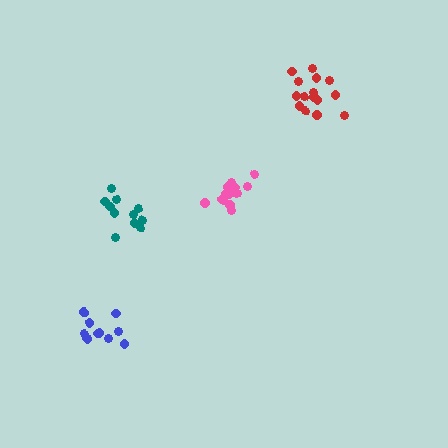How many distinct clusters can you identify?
There are 4 distinct clusters.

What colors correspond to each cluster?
The clusters are colored: red, teal, pink, blue.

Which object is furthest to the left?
The blue cluster is leftmost.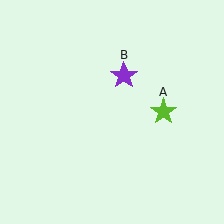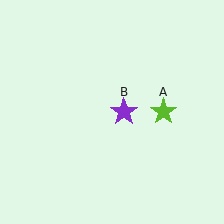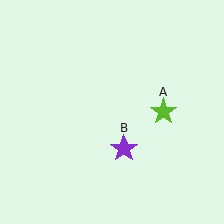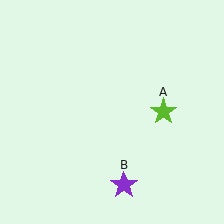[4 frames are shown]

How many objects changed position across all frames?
1 object changed position: purple star (object B).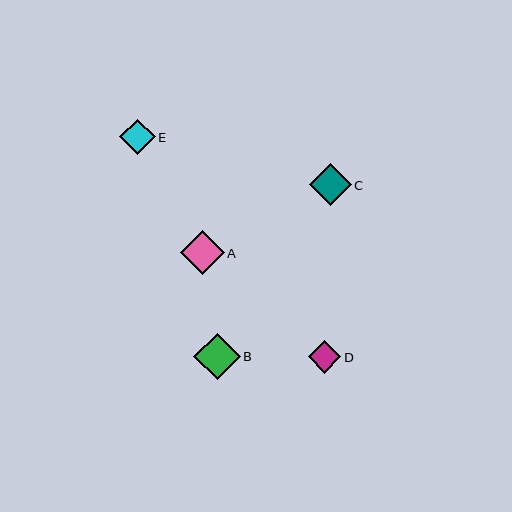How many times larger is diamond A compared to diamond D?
Diamond A is approximately 1.3 times the size of diamond D.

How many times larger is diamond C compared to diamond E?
Diamond C is approximately 1.2 times the size of diamond E.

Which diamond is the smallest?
Diamond D is the smallest with a size of approximately 33 pixels.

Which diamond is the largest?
Diamond B is the largest with a size of approximately 47 pixels.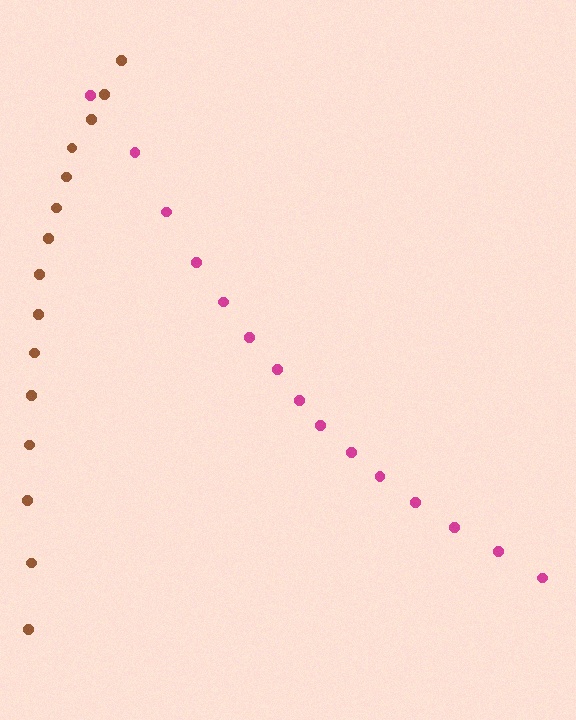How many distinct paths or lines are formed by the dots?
There are 2 distinct paths.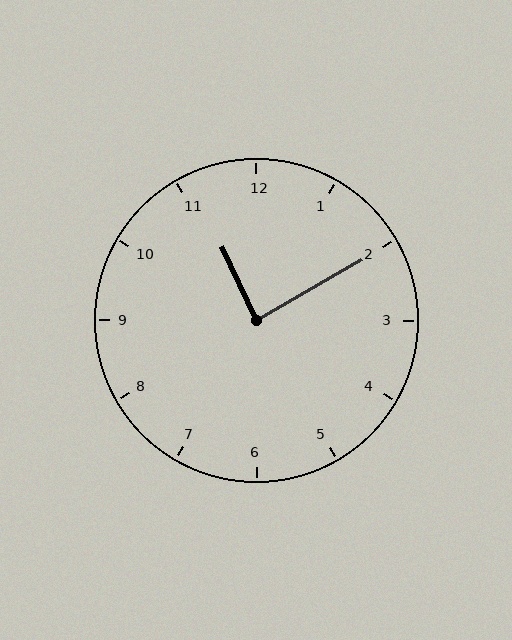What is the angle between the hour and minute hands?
Approximately 85 degrees.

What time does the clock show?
11:10.